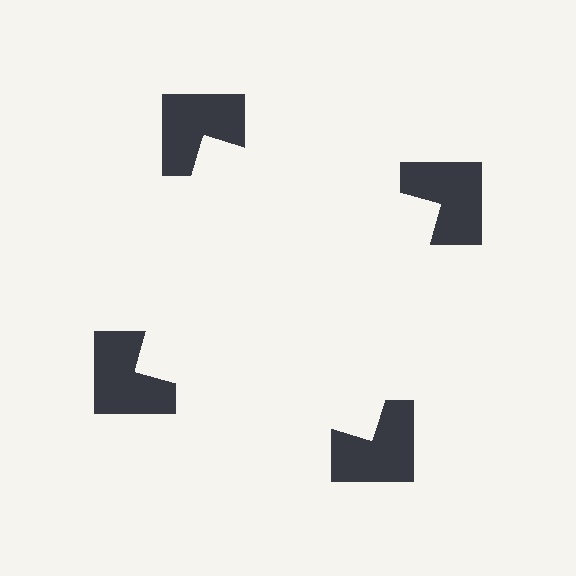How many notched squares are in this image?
There are 4 — one at each vertex of the illusory square.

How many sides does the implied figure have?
4 sides.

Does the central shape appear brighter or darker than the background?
It typically appears slightly brighter than the background, even though no actual brightness change is drawn.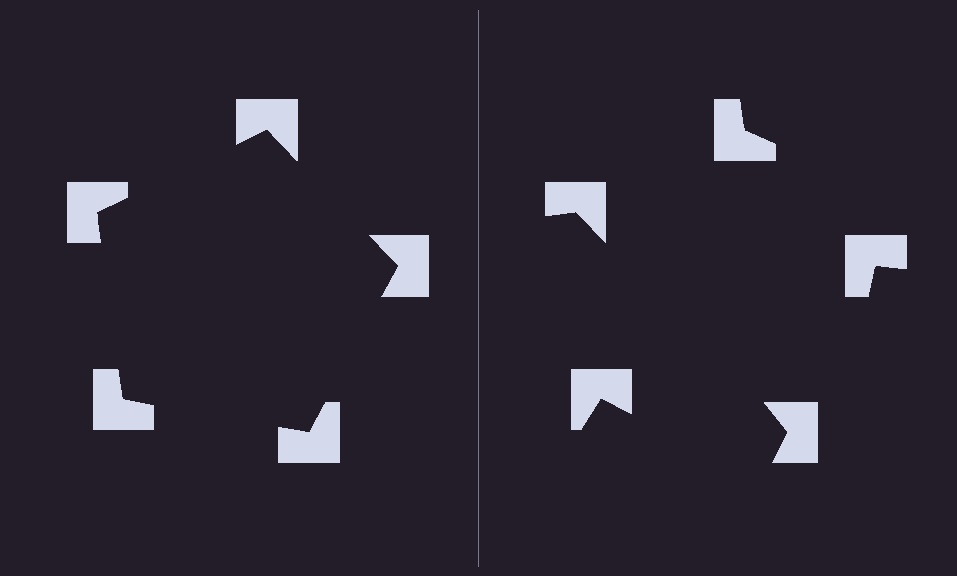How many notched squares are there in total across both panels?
10 — 5 on each side.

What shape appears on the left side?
An illusory pentagon.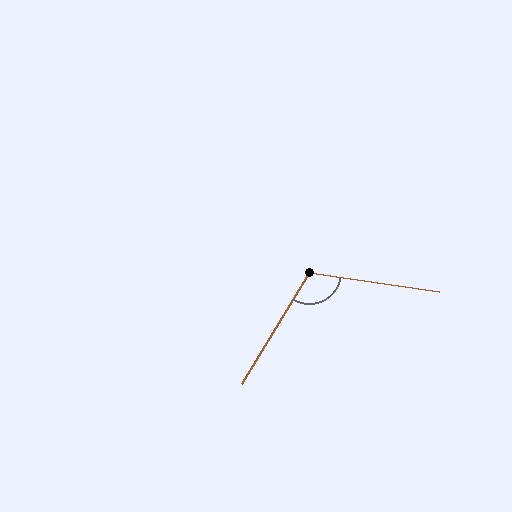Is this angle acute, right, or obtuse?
It is obtuse.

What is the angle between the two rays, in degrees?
Approximately 113 degrees.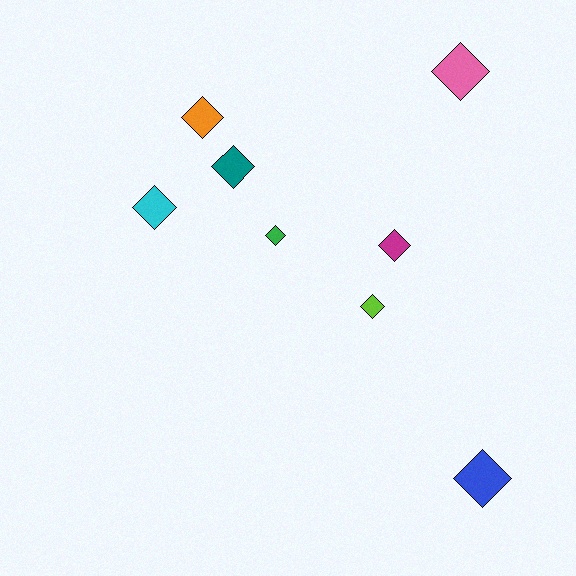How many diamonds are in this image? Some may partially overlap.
There are 8 diamonds.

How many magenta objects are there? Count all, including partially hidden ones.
There is 1 magenta object.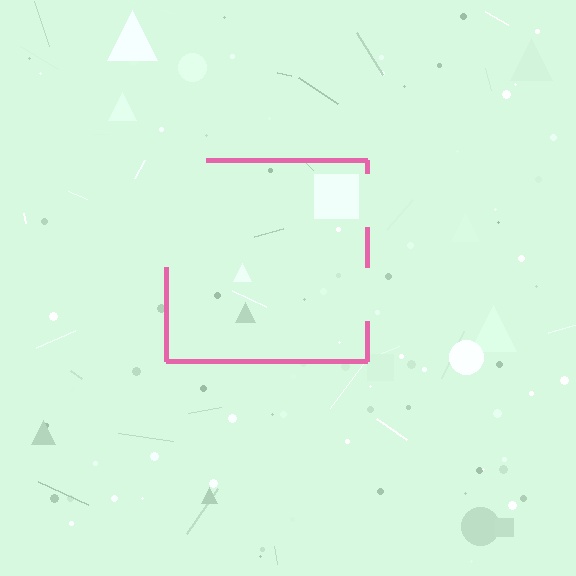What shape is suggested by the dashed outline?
The dashed outline suggests a square.